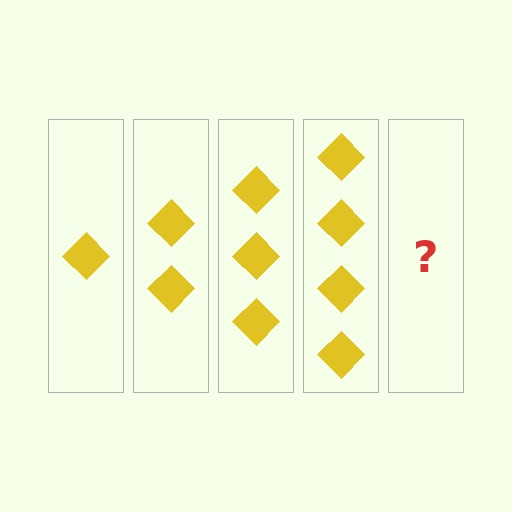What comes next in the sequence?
The next element should be 5 diamonds.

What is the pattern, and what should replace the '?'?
The pattern is that each step adds one more diamond. The '?' should be 5 diamonds.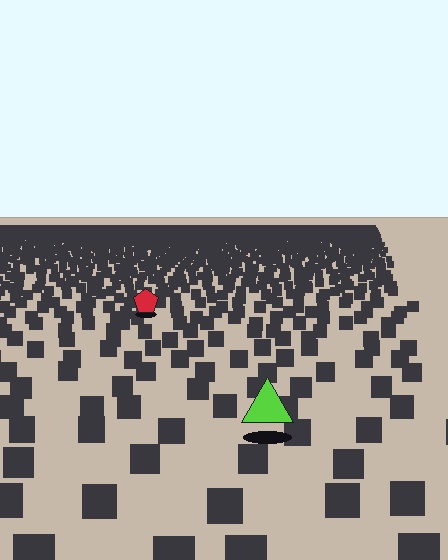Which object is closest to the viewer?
The lime triangle is closest. The texture marks near it are larger and more spread out.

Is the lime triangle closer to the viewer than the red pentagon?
Yes. The lime triangle is closer — you can tell from the texture gradient: the ground texture is coarser near it.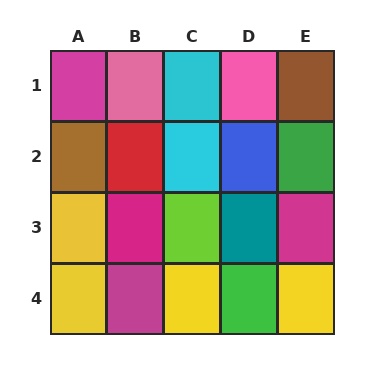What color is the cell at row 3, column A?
Yellow.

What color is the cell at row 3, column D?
Teal.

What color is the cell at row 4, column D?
Green.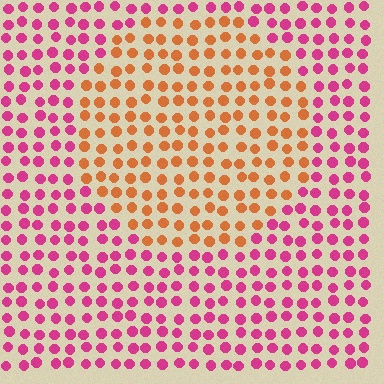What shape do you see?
I see a circle.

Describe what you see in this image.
The image is filled with small magenta elements in a uniform arrangement. A circle-shaped region is visible where the elements are tinted to a slightly different hue, forming a subtle color boundary.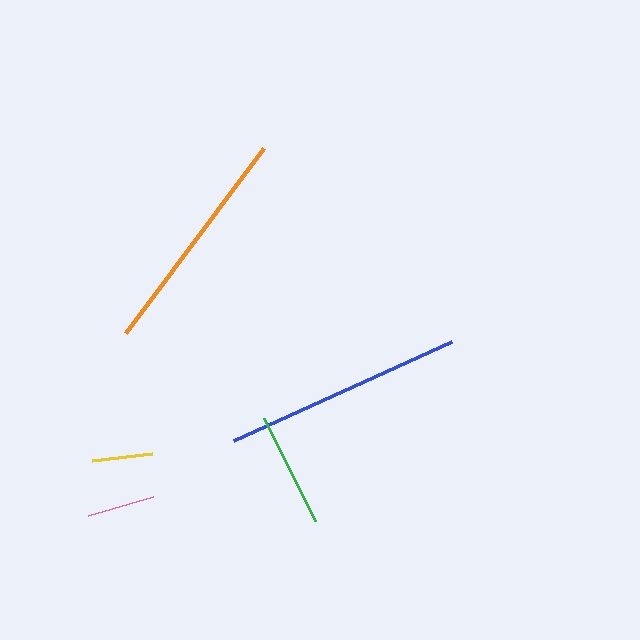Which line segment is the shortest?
The yellow line is the shortest at approximately 60 pixels.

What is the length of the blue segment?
The blue segment is approximately 239 pixels long.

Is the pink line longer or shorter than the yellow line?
The pink line is longer than the yellow line.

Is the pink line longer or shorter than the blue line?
The blue line is longer than the pink line.